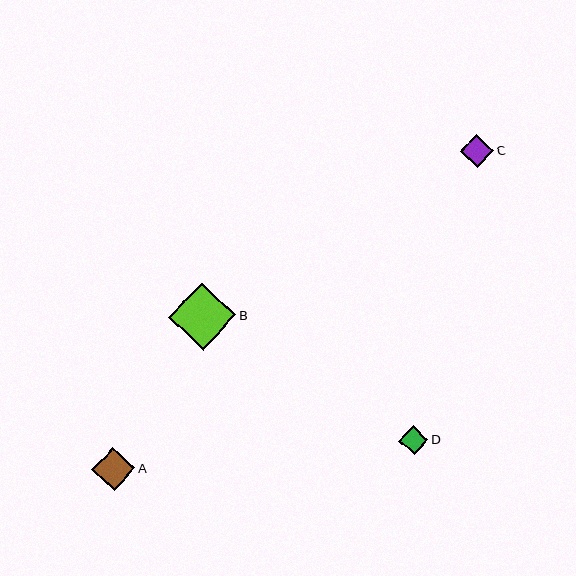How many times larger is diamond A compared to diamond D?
Diamond A is approximately 1.5 times the size of diamond D.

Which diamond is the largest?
Diamond B is the largest with a size of approximately 67 pixels.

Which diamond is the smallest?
Diamond D is the smallest with a size of approximately 29 pixels.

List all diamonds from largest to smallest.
From largest to smallest: B, A, C, D.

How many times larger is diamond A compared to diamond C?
Diamond A is approximately 1.3 times the size of diamond C.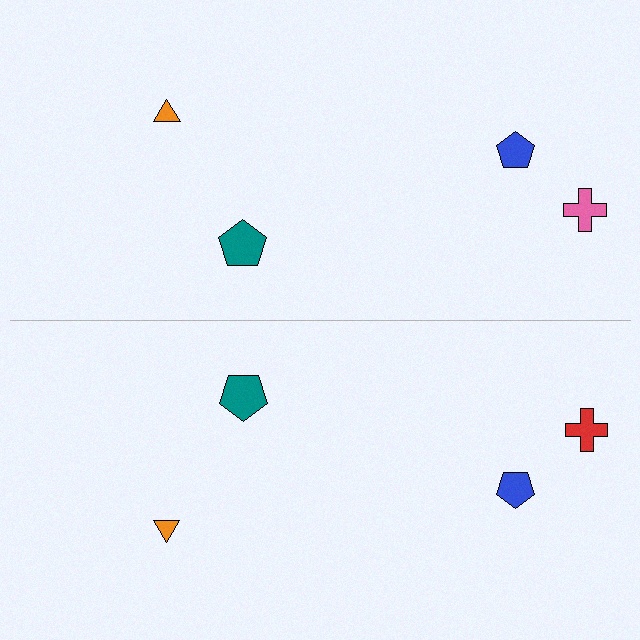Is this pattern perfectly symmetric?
No, the pattern is not perfectly symmetric. The red cross on the bottom side breaks the symmetry — its mirror counterpart is pink.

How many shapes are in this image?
There are 8 shapes in this image.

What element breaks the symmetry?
The red cross on the bottom side breaks the symmetry — its mirror counterpart is pink.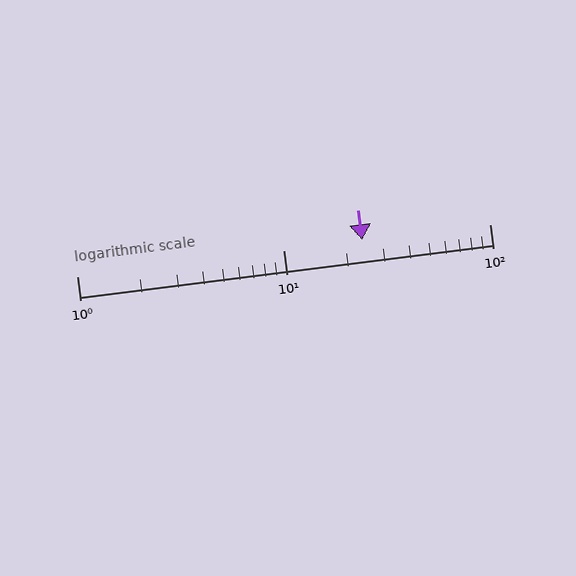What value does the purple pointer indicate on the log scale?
The pointer indicates approximately 24.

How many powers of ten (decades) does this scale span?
The scale spans 2 decades, from 1 to 100.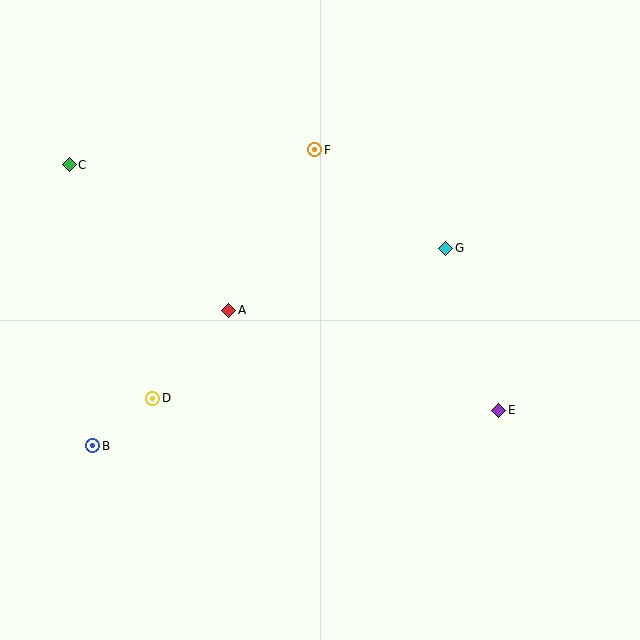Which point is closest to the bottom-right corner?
Point E is closest to the bottom-right corner.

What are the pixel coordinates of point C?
Point C is at (69, 165).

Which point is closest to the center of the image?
Point A at (229, 310) is closest to the center.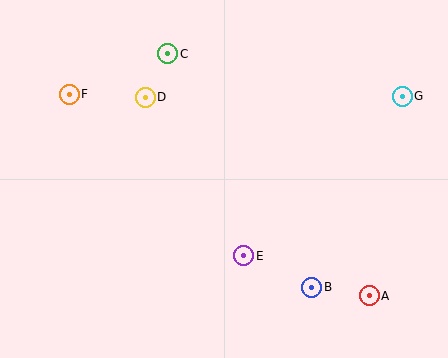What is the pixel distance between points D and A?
The distance between D and A is 299 pixels.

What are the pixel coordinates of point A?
Point A is at (369, 296).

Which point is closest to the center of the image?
Point E at (244, 256) is closest to the center.